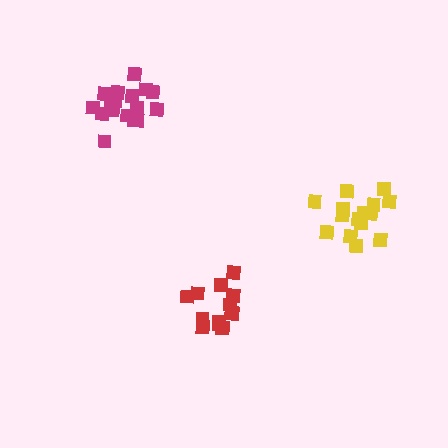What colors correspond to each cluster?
The clusters are colored: red, magenta, yellow.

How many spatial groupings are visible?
There are 3 spatial groupings.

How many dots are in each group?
Group 1: 13 dots, Group 2: 17 dots, Group 3: 17 dots (47 total).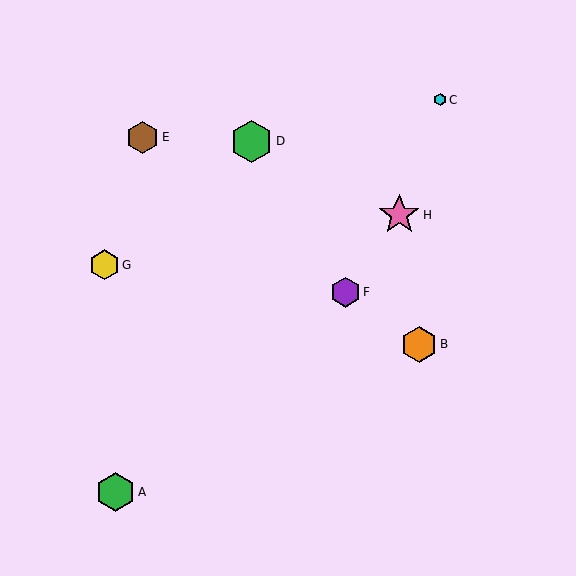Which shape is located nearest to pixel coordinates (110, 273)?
The yellow hexagon (labeled G) at (104, 265) is nearest to that location.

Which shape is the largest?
The green hexagon (labeled D) is the largest.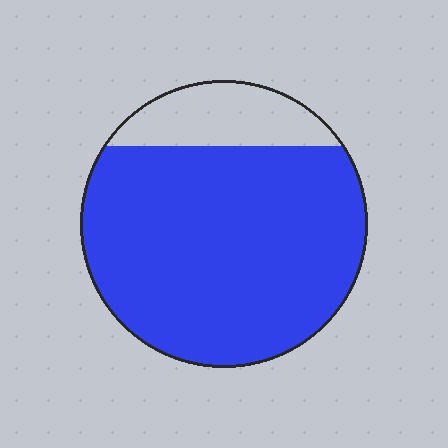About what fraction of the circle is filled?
About five sixths (5/6).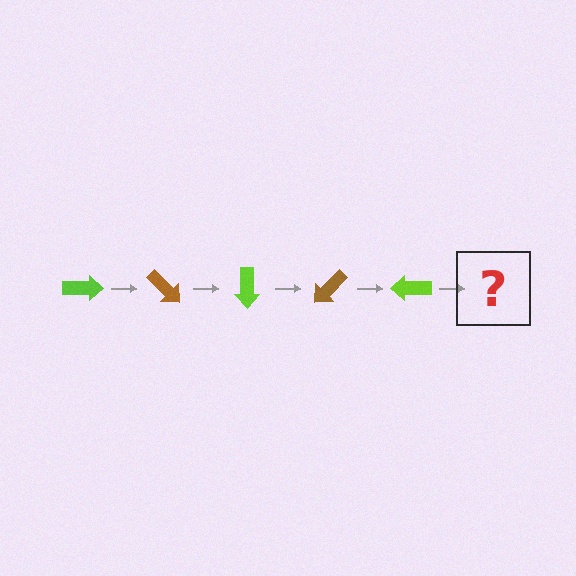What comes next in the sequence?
The next element should be a brown arrow, rotated 225 degrees from the start.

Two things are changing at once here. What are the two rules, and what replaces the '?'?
The two rules are that it rotates 45 degrees each step and the color cycles through lime and brown. The '?' should be a brown arrow, rotated 225 degrees from the start.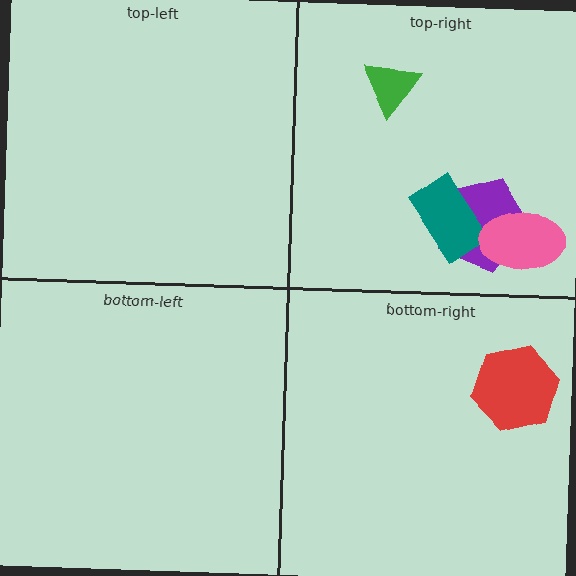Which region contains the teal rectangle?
The top-right region.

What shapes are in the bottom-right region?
The red hexagon.